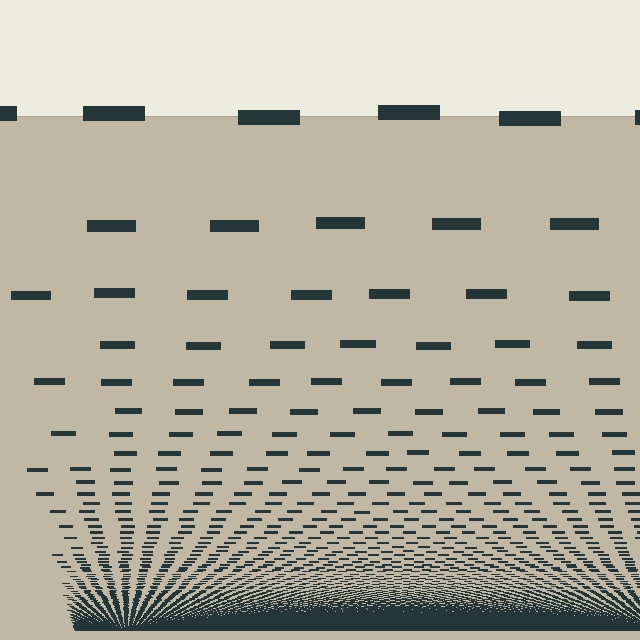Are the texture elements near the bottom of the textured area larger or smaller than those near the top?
Smaller. The gradient is inverted — elements near the bottom are smaller and denser.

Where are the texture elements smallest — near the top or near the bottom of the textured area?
Near the bottom.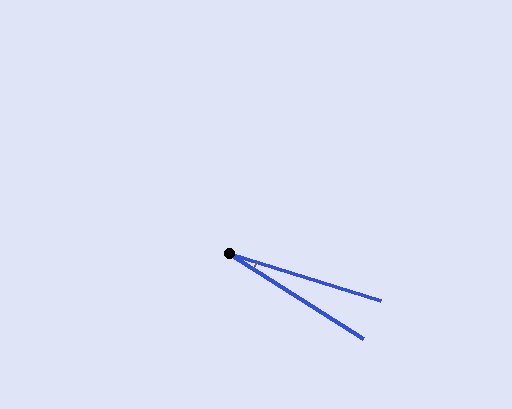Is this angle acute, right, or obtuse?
It is acute.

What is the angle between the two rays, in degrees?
Approximately 15 degrees.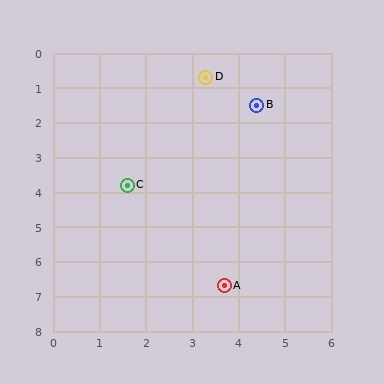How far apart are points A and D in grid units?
Points A and D are about 6.0 grid units apart.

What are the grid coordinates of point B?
Point B is at approximately (4.4, 1.5).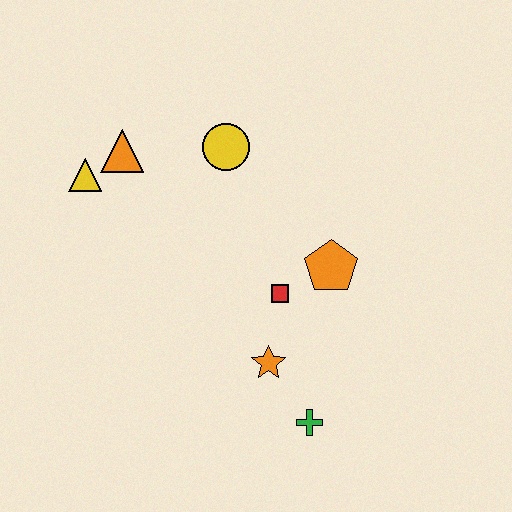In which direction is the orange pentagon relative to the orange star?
The orange pentagon is above the orange star.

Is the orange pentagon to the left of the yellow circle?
No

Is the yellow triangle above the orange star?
Yes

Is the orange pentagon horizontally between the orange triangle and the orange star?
No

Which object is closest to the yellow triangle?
The orange triangle is closest to the yellow triangle.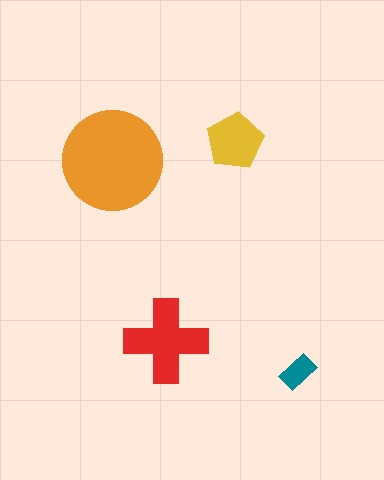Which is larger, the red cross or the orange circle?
The orange circle.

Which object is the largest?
The orange circle.